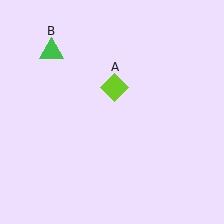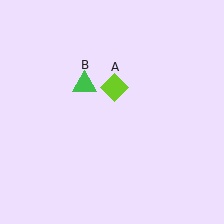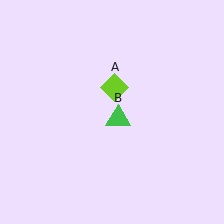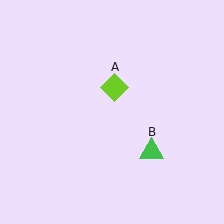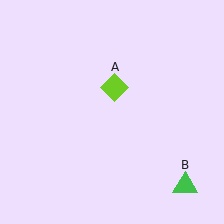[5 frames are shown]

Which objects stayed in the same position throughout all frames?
Lime diamond (object A) remained stationary.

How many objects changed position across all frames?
1 object changed position: green triangle (object B).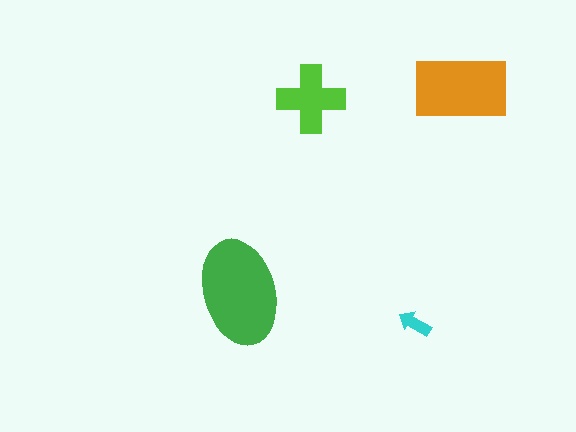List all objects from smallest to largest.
The cyan arrow, the lime cross, the orange rectangle, the green ellipse.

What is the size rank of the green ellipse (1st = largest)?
1st.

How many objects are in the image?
There are 4 objects in the image.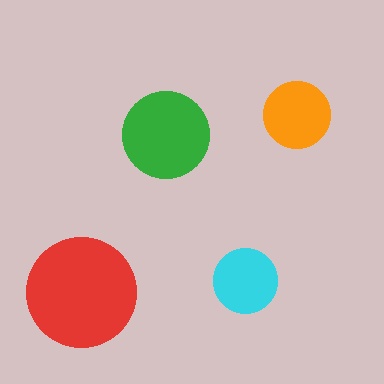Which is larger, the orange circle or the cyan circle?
The orange one.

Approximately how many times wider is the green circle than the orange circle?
About 1.5 times wider.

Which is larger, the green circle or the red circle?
The red one.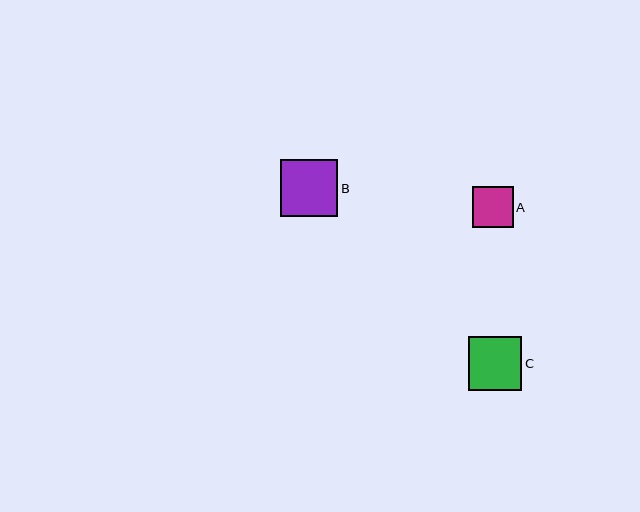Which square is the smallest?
Square A is the smallest with a size of approximately 41 pixels.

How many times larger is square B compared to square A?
Square B is approximately 1.4 times the size of square A.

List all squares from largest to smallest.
From largest to smallest: B, C, A.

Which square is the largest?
Square B is the largest with a size of approximately 57 pixels.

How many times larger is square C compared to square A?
Square C is approximately 1.3 times the size of square A.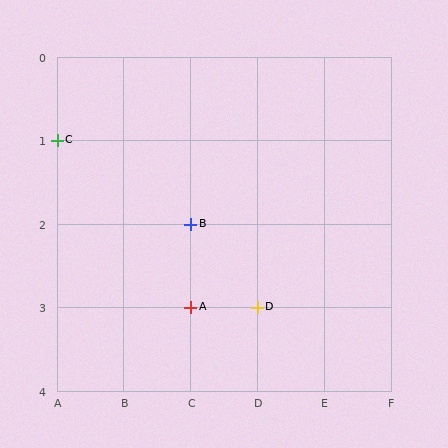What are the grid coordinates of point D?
Point D is at grid coordinates (D, 3).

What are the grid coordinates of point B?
Point B is at grid coordinates (C, 2).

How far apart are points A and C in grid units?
Points A and C are 2 columns and 2 rows apart (about 2.8 grid units diagonally).